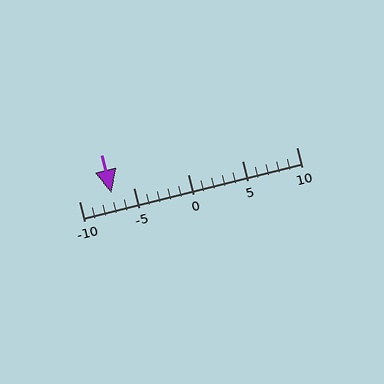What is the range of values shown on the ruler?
The ruler shows values from -10 to 10.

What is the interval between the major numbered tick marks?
The major tick marks are spaced 5 units apart.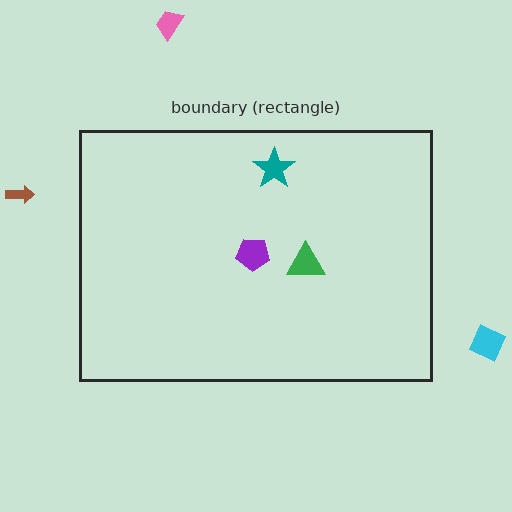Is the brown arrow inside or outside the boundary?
Outside.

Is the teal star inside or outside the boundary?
Inside.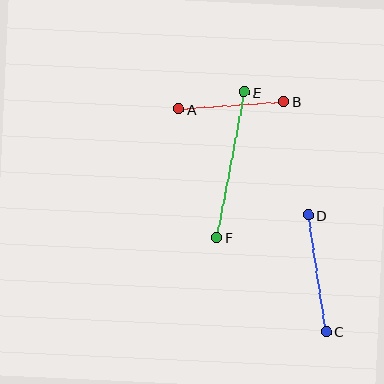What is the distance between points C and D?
The distance is approximately 118 pixels.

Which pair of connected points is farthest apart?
Points E and F are farthest apart.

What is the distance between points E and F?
The distance is approximately 148 pixels.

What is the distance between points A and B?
The distance is approximately 106 pixels.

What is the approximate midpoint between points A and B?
The midpoint is at approximately (231, 105) pixels.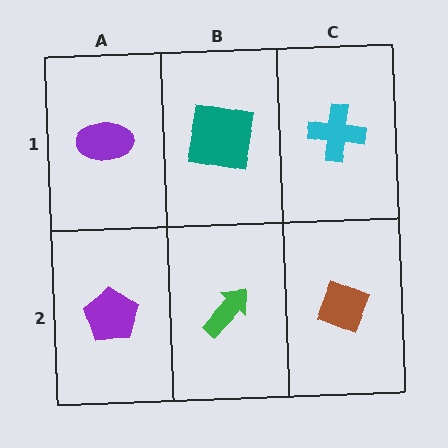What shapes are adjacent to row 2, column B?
A teal square (row 1, column B), a purple pentagon (row 2, column A), a brown diamond (row 2, column C).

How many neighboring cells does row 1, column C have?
2.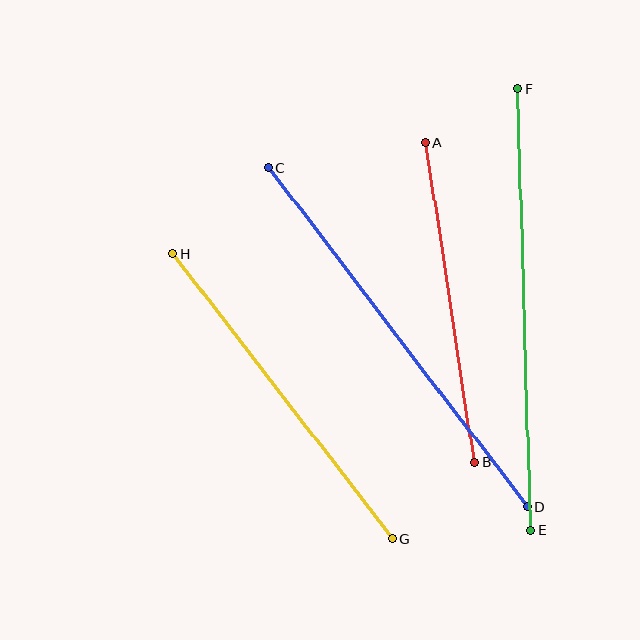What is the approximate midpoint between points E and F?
The midpoint is at approximately (524, 310) pixels.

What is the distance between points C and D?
The distance is approximately 427 pixels.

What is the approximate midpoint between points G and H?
The midpoint is at approximately (282, 396) pixels.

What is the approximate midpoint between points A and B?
The midpoint is at approximately (450, 302) pixels.